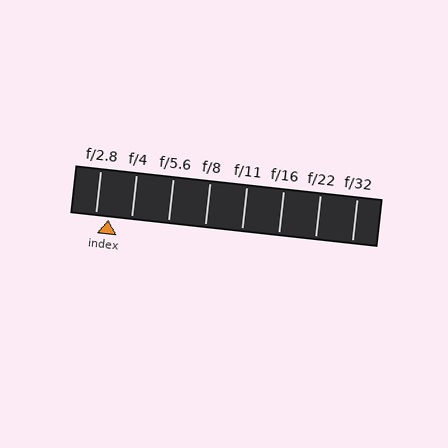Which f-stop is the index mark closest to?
The index mark is closest to f/2.8.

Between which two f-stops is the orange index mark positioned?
The index mark is between f/2.8 and f/4.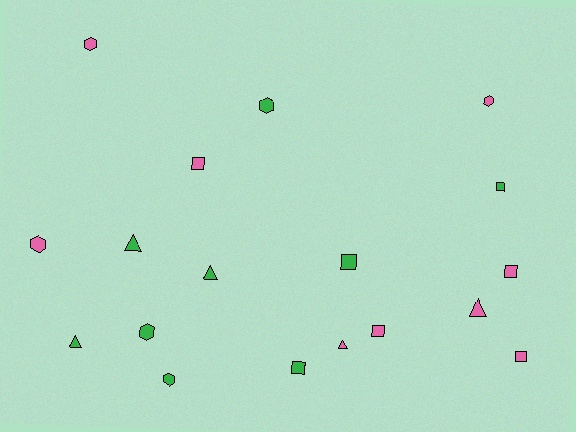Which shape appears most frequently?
Square, with 7 objects.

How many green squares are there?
There are 3 green squares.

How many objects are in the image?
There are 18 objects.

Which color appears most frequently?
Green, with 9 objects.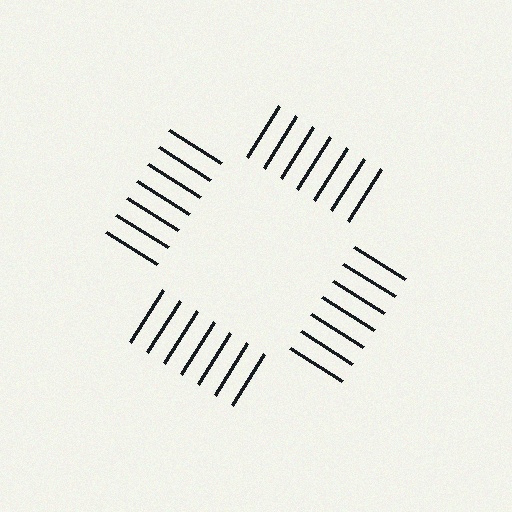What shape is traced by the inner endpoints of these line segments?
An illusory square — the line segments terminate on its edges but no continuous stroke is drawn.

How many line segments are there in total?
28 — 7 along each of the 4 edges.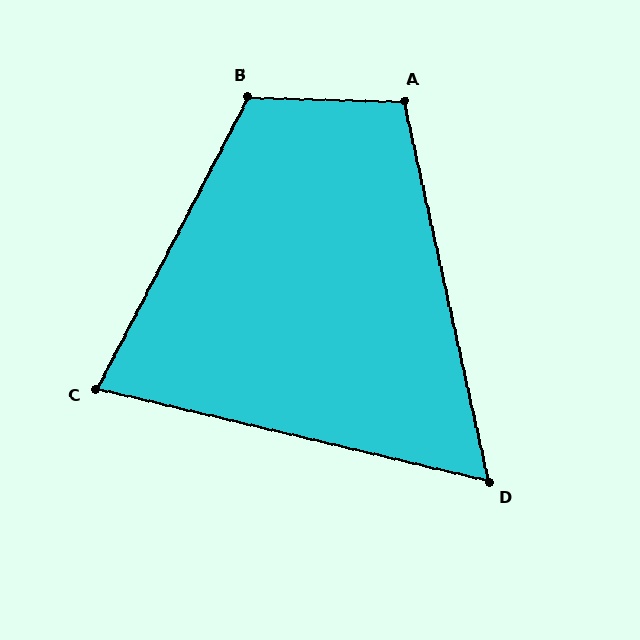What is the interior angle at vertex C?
Approximately 76 degrees (acute).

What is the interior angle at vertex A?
Approximately 104 degrees (obtuse).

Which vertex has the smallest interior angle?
D, at approximately 64 degrees.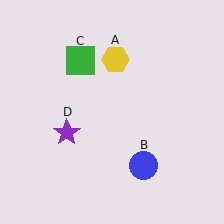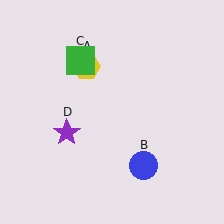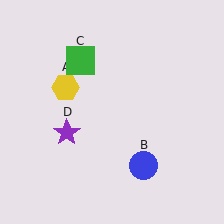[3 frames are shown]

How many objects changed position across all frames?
1 object changed position: yellow hexagon (object A).